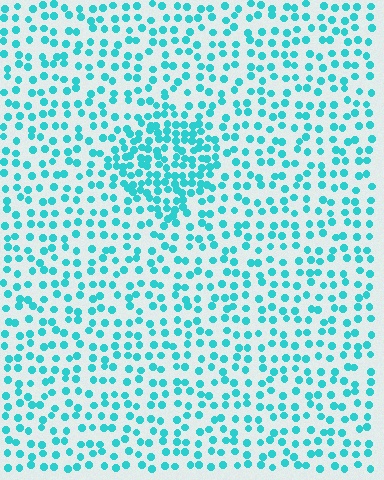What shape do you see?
I see a diamond.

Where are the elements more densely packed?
The elements are more densely packed inside the diamond boundary.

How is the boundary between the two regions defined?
The boundary is defined by a change in element density (approximately 2.0x ratio). All elements are the same color, size, and shape.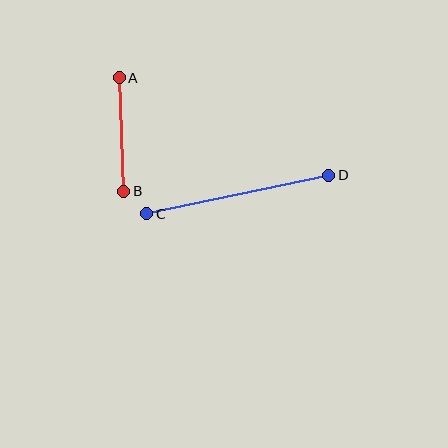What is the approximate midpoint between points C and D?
The midpoint is at approximately (238, 195) pixels.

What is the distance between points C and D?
The distance is approximately 186 pixels.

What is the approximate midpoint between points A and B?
The midpoint is at approximately (122, 134) pixels.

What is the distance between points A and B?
The distance is approximately 114 pixels.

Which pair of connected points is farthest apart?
Points C and D are farthest apart.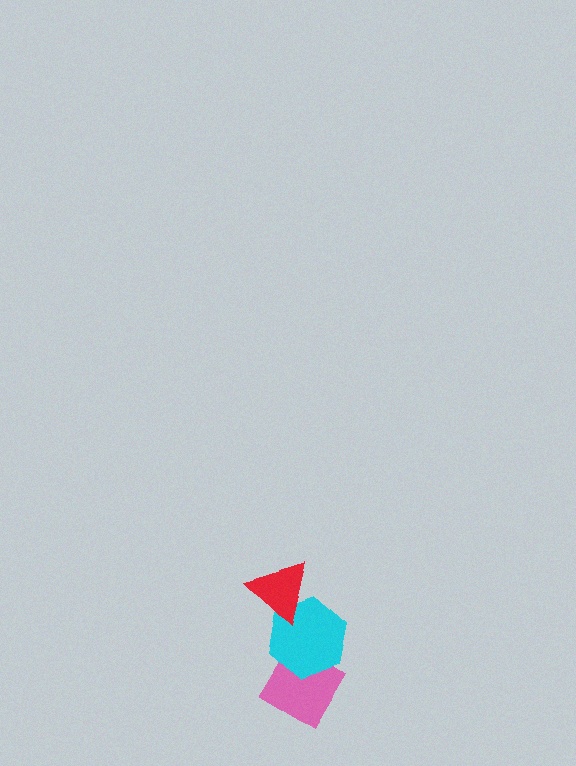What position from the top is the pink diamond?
The pink diamond is 3rd from the top.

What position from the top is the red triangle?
The red triangle is 1st from the top.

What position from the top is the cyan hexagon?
The cyan hexagon is 2nd from the top.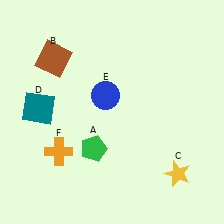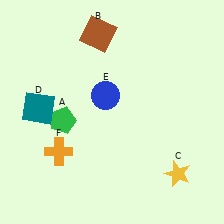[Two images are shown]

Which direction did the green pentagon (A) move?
The green pentagon (A) moved left.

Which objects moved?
The objects that moved are: the green pentagon (A), the brown square (B).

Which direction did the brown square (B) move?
The brown square (B) moved right.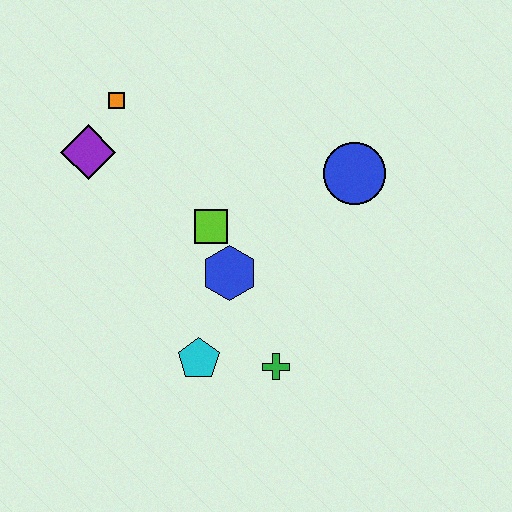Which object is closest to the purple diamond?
The orange square is closest to the purple diamond.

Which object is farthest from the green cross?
The orange square is farthest from the green cross.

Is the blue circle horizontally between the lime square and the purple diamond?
No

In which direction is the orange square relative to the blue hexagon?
The orange square is above the blue hexagon.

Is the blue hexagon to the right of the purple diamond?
Yes